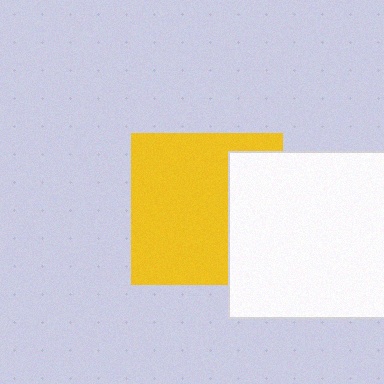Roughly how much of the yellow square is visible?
Most of it is visible (roughly 68%).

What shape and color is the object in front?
The object in front is a white square.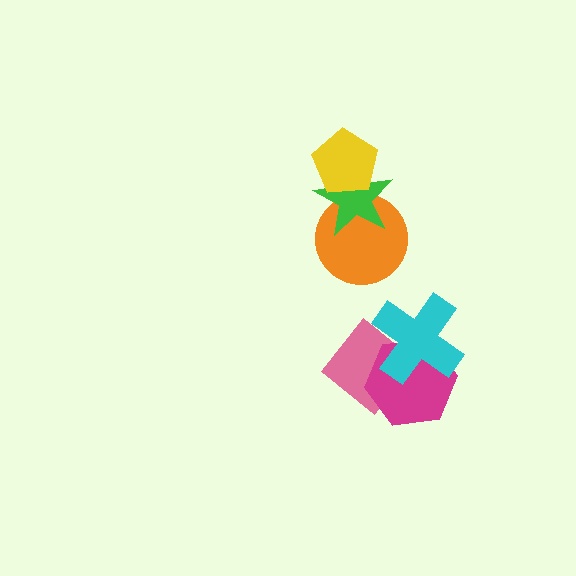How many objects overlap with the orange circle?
1 object overlaps with the orange circle.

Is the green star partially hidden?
Yes, it is partially covered by another shape.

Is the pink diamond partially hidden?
Yes, it is partially covered by another shape.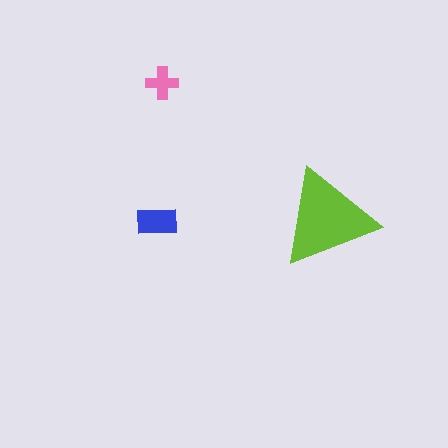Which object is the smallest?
The pink cross.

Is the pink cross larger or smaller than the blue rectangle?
Smaller.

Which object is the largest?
The lime triangle.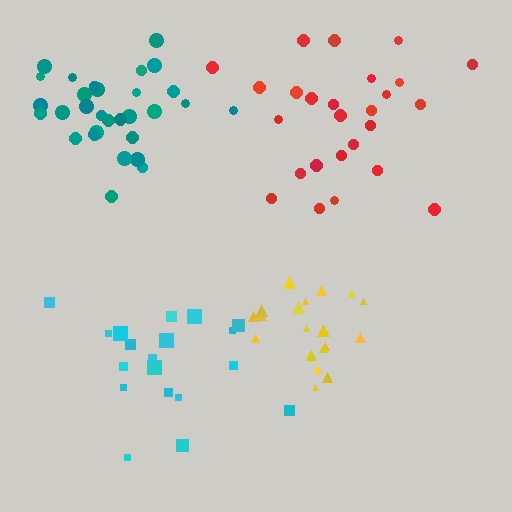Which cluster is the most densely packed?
Yellow.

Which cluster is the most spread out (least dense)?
Cyan.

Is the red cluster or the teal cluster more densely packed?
Teal.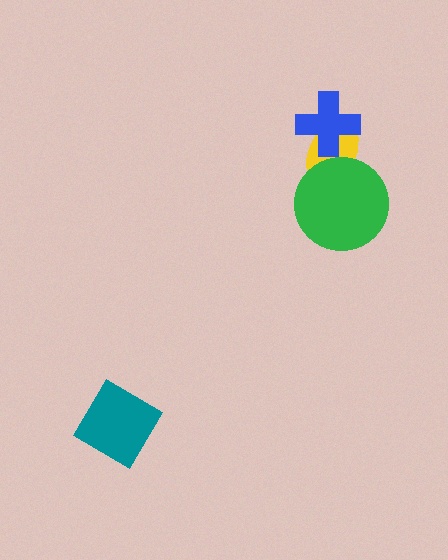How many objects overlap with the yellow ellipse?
2 objects overlap with the yellow ellipse.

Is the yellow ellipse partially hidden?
Yes, it is partially covered by another shape.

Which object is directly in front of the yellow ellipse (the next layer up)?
The blue cross is directly in front of the yellow ellipse.